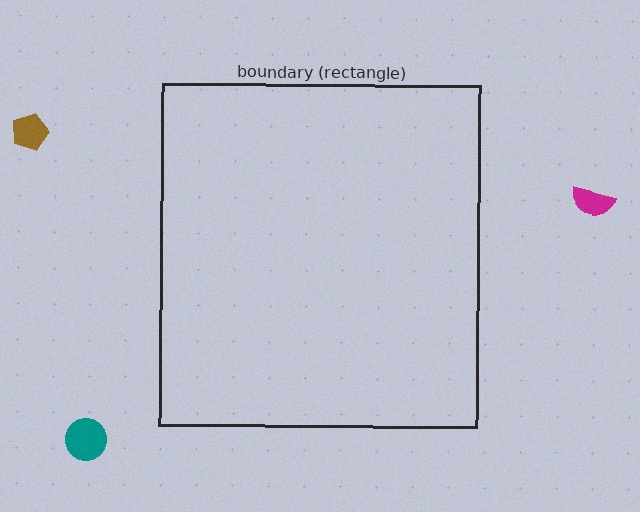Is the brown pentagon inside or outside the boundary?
Outside.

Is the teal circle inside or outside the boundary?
Outside.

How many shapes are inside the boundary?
0 inside, 3 outside.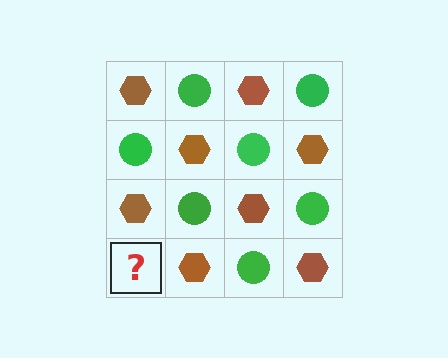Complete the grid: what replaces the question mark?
The question mark should be replaced with a green circle.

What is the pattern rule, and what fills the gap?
The rule is that it alternates brown hexagon and green circle in a checkerboard pattern. The gap should be filled with a green circle.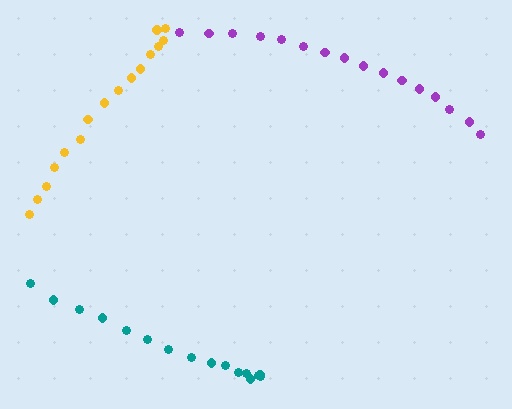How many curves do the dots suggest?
There are 3 distinct paths.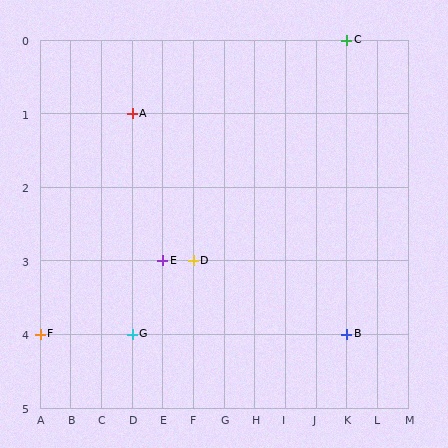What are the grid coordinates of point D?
Point D is at grid coordinates (F, 3).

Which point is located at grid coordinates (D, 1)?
Point A is at (D, 1).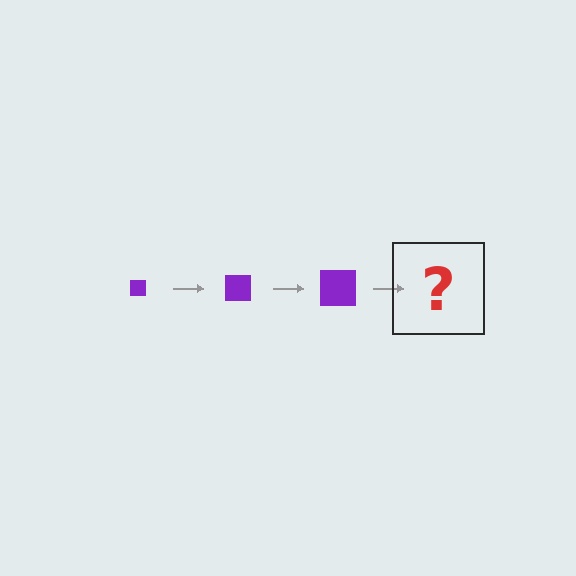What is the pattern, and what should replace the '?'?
The pattern is that the square gets progressively larger each step. The '?' should be a purple square, larger than the previous one.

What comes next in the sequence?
The next element should be a purple square, larger than the previous one.